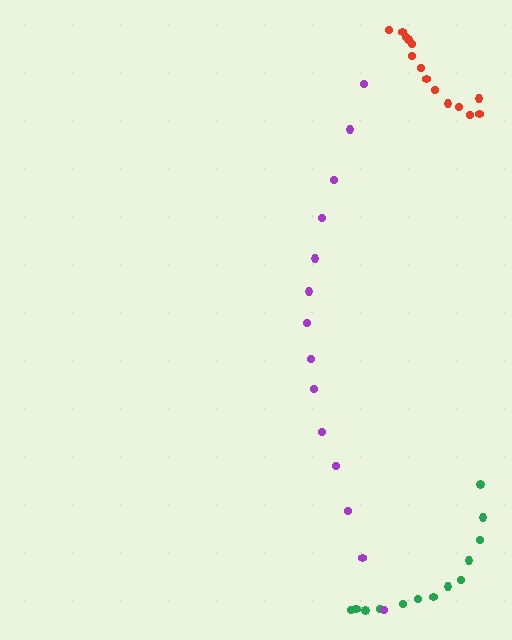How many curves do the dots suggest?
There are 3 distinct paths.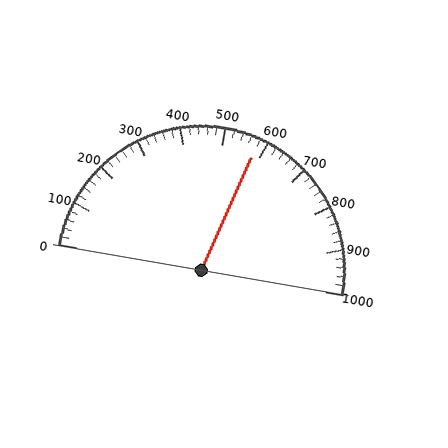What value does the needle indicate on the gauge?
The needle indicates approximately 580.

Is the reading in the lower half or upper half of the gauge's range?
The reading is in the upper half of the range (0 to 1000).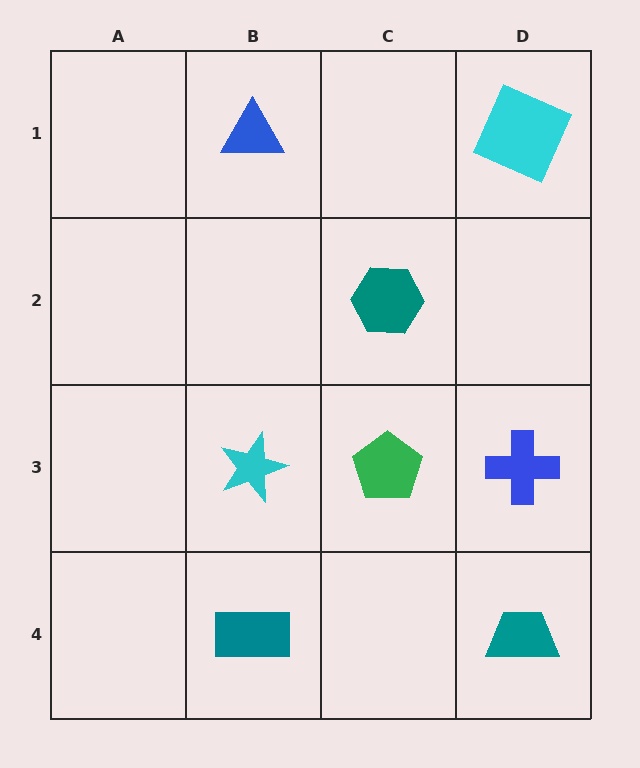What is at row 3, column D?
A blue cross.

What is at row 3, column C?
A green pentagon.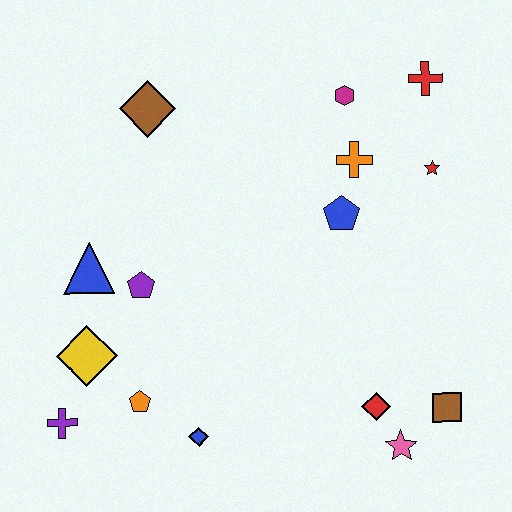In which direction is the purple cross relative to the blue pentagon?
The purple cross is to the left of the blue pentagon.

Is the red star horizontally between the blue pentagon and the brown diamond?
No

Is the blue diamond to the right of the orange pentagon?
Yes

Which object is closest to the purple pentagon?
The blue triangle is closest to the purple pentagon.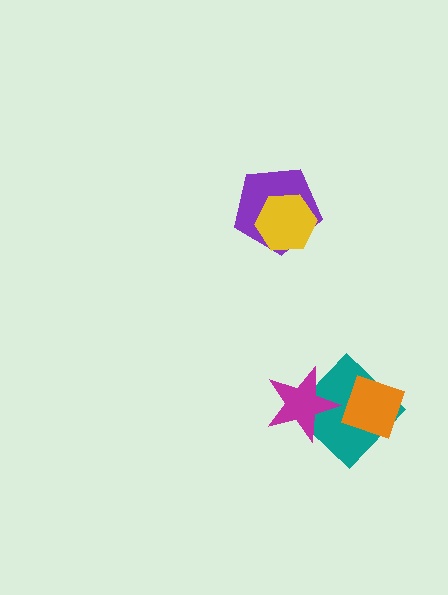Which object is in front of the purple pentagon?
The yellow hexagon is in front of the purple pentagon.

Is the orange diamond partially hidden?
No, no other shape covers it.